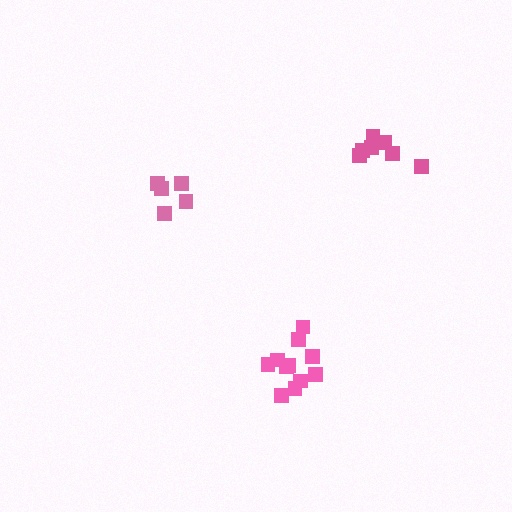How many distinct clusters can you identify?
There are 3 distinct clusters.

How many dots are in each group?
Group 1: 11 dots, Group 2: 5 dots, Group 3: 7 dots (23 total).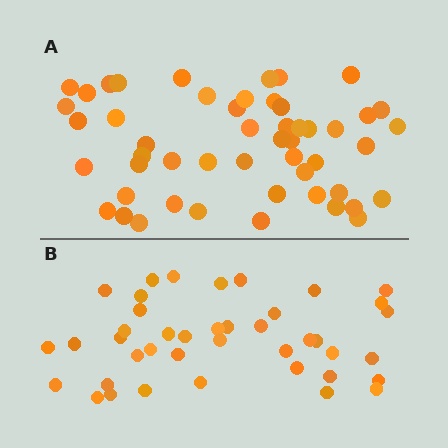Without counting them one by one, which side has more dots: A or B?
Region A (the top region) has more dots.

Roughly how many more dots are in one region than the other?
Region A has roughly 10 or so more dots than region B.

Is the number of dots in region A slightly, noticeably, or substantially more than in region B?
Region A has only slightly more — the two regions are fairly close. The ratio is roughly 1.2 to 1.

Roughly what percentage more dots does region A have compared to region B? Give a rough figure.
About 25% more.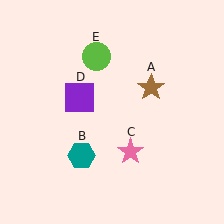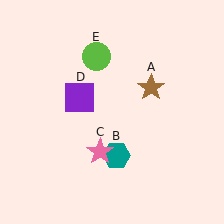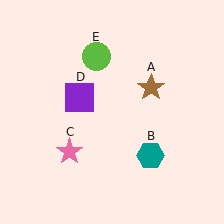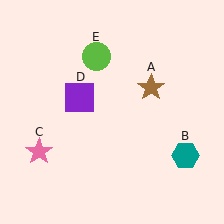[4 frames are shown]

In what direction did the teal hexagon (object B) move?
The teal hexagon (object B) moved right.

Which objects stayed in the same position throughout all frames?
Brown star (object A) and purple square (object D) and lime circle (object E) remained stationary.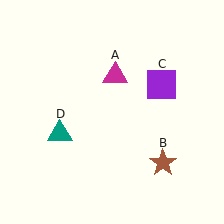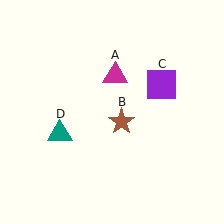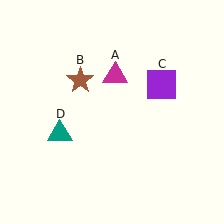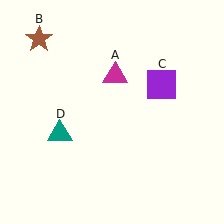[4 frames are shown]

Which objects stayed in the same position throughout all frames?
Magenta triangle (object A) and purple square (object C) and teal triangle (object D) remained stationary.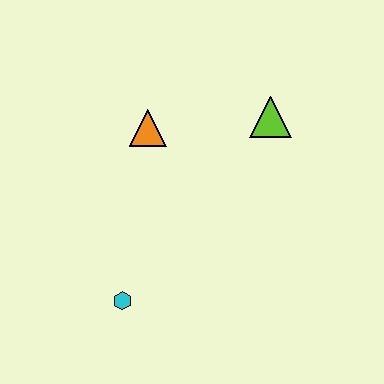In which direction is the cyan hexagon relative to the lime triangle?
The cyan hexagon is below the lime triangle.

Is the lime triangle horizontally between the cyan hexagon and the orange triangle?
No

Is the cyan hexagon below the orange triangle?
Yes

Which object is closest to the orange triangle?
The lime triangle is closest to the orange triangle.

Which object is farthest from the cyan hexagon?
The lime triangle is farthest from the cyan hexagon.